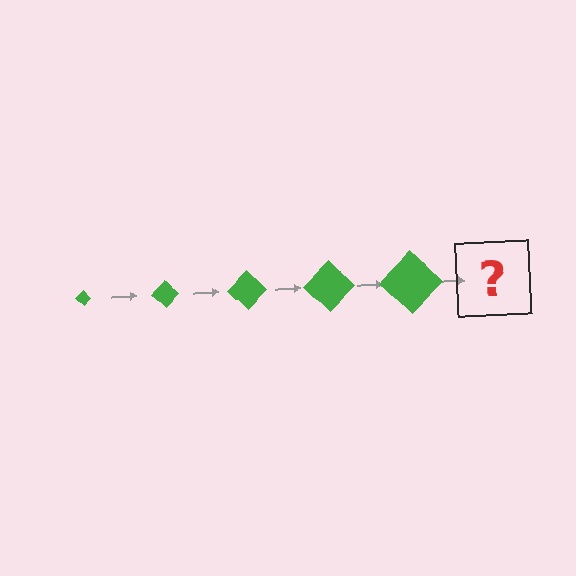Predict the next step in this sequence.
The next step is a green diamond, larger than the previous one.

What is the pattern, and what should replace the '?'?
The pattern is that the diamond gets progressively larger each step. The '?' should be a green diamond, larger than the previous one.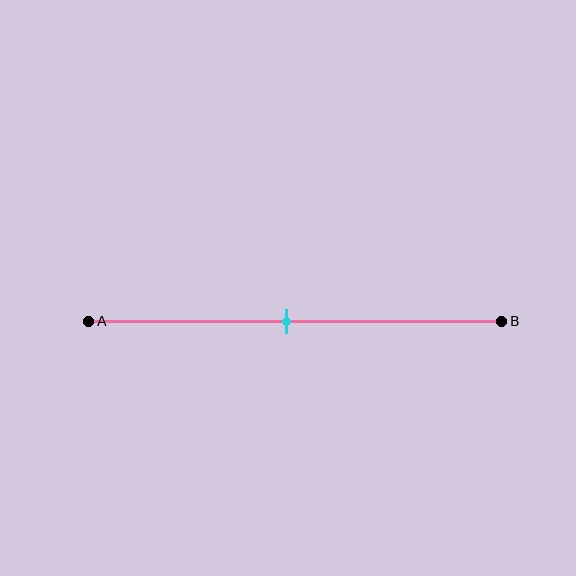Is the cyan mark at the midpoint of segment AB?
Yes, the mark is approximately at the midpoint.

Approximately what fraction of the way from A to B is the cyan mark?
The cyan mark is approximately 50% of the way from A to B.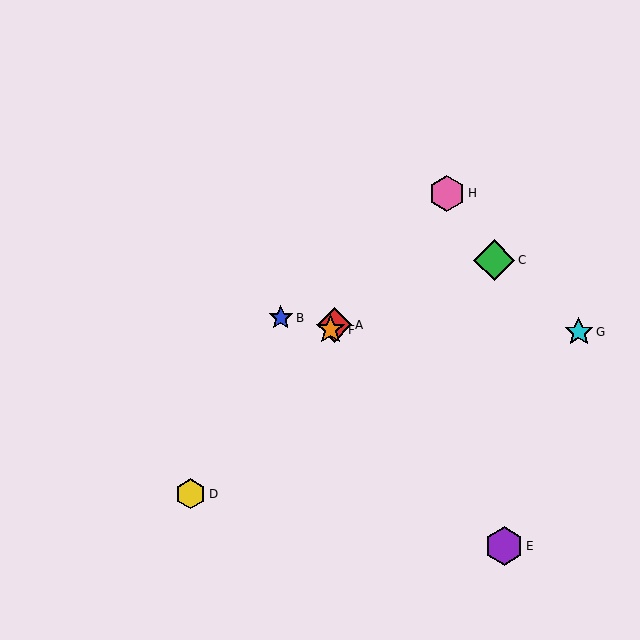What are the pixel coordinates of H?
Object H is at (447, 193).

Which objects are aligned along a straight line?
Objects A, D, F, H are aligned along a straight line.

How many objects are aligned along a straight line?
4 objects (A, D, F, H) are aligned along a straight line.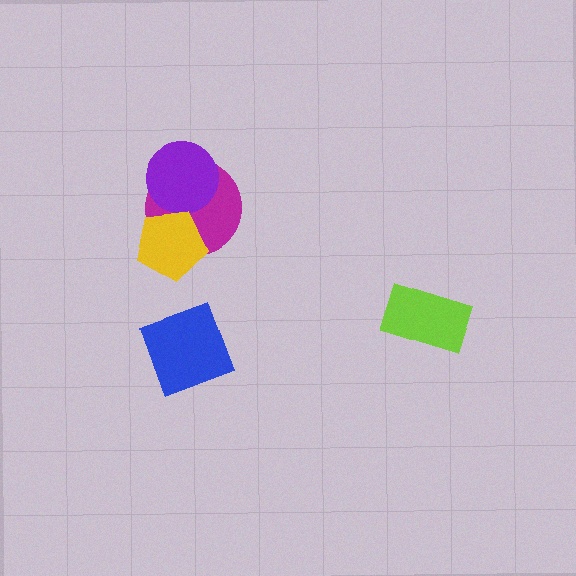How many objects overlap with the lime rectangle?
0 objects overlap with the lime rectangle.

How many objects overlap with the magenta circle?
2 objects overlap with the magenta circle.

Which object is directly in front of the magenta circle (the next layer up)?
The purple circle is directly in front of the magenta circle.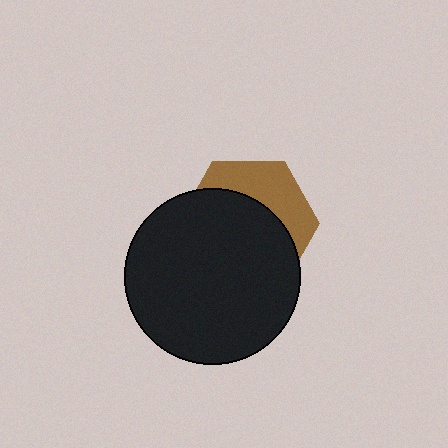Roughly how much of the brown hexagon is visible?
A small part of it is visible (roughly 35%).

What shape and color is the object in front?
The object in front is a black circle.